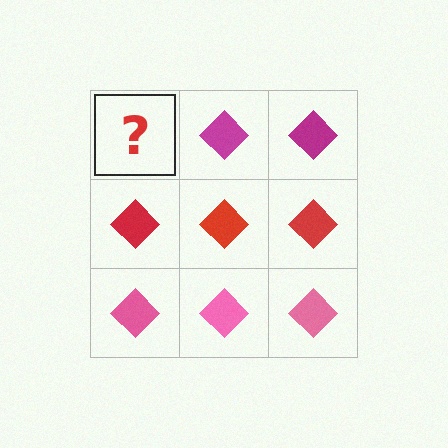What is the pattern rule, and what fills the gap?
The rule is that each row has a consistent color. The gap should be filled with a magenta diamond.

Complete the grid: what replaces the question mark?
The question mark should be replaced with a magenta diamond.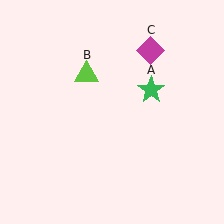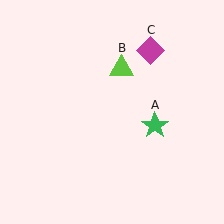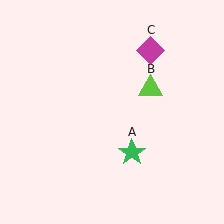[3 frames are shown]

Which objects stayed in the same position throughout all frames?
Magenta diamond (object C) remained stationary.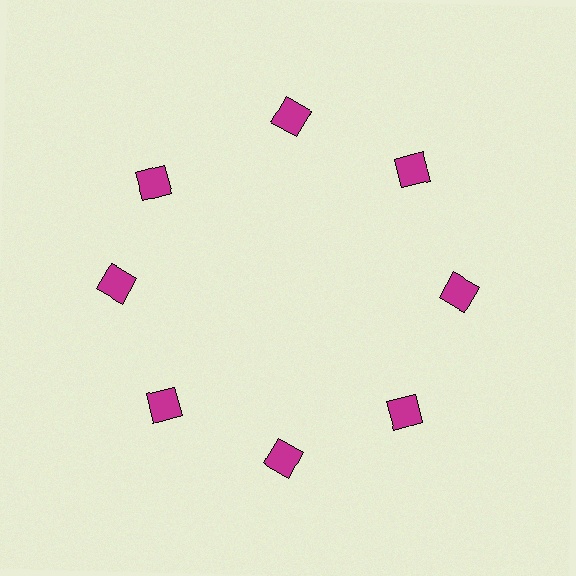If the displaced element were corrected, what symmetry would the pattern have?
It would have 8-fold rotational symmetry — the pattern would map onto itself every 45 degrees.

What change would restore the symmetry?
The symmetry would be restored by rotating it back into even spacing with its neighbors so that all 8 squares sit at equal angles and equal distance from the center.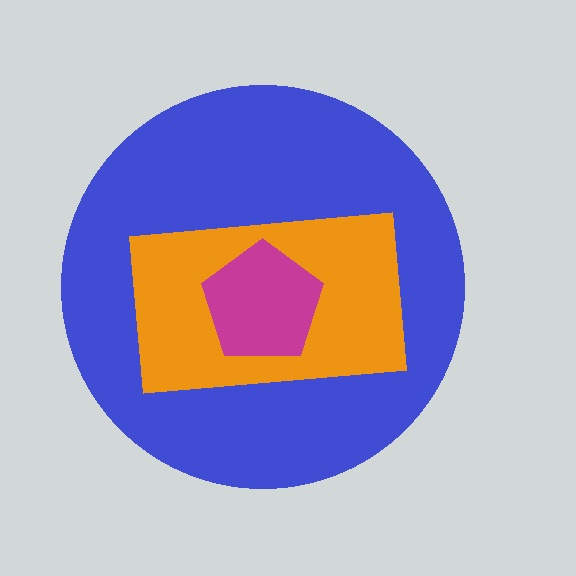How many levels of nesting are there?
3.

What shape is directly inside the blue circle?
The orange rectangle.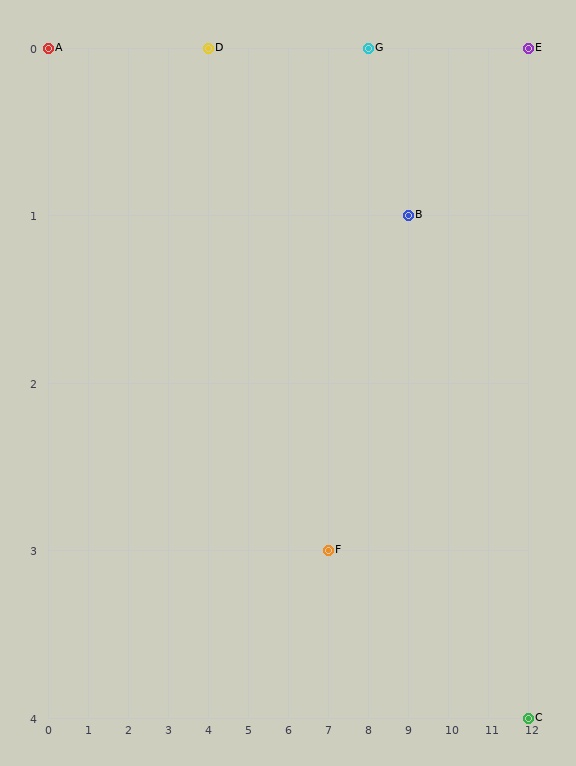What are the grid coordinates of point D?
Point D is at grid coordinates (4, 0).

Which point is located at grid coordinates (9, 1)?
Point B is at (9, 1).